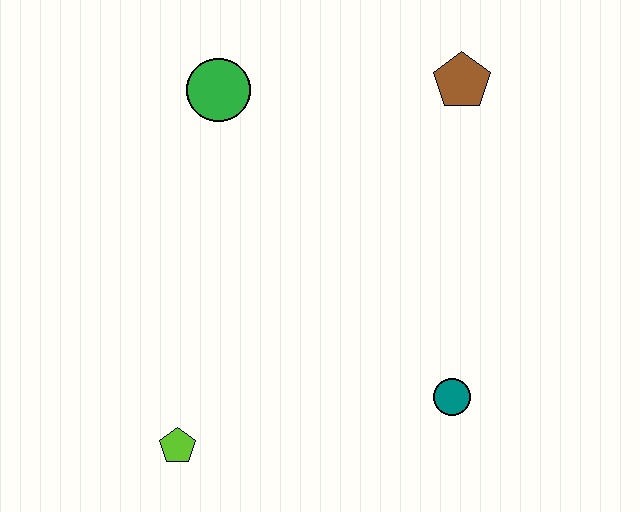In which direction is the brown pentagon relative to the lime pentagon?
The brown pentagon is above the lime pentagon.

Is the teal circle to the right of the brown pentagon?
No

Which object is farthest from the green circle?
The teal circle is farthest from the green circle.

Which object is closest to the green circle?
The brown pentagon is closest to the green circle.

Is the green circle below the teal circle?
No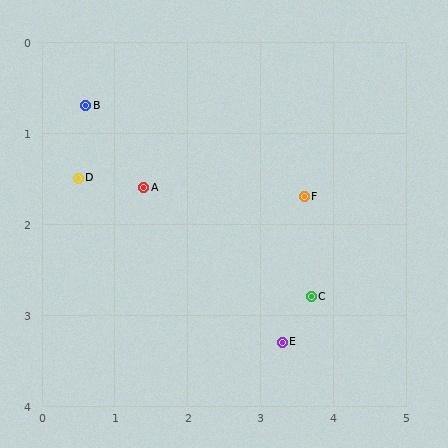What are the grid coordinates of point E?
Point E is at approximately (3.3, 3.3).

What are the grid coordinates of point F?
Point F is at approximately (3.6, 1.7).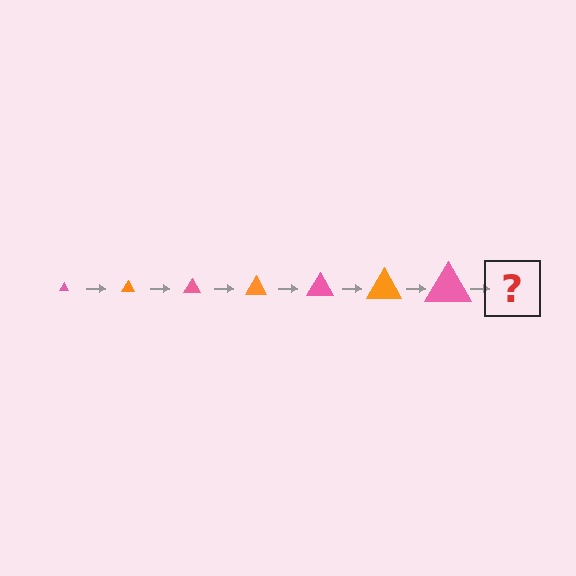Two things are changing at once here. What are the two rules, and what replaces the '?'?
The two rules are that the triangle grows larger each step and the color cycles through pink and orange. The '?' should be an orange triangle, larger than the previous one.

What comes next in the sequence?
The next element should be an orange triangle, larger than the previous one.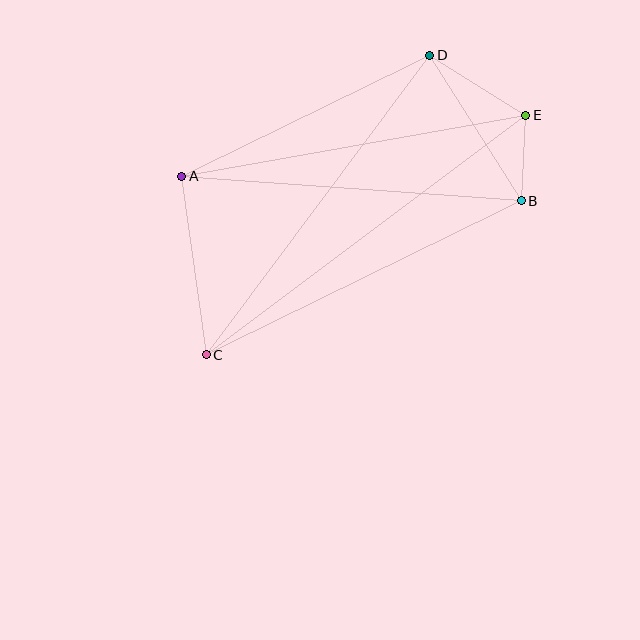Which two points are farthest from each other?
Points C and E are farthest from each other.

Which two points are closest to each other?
Points B and E are closest to each other.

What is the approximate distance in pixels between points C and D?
The distance between C and D is approximately 374 pixels.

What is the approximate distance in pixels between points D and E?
The distance between D and E is approximately 113 pixels.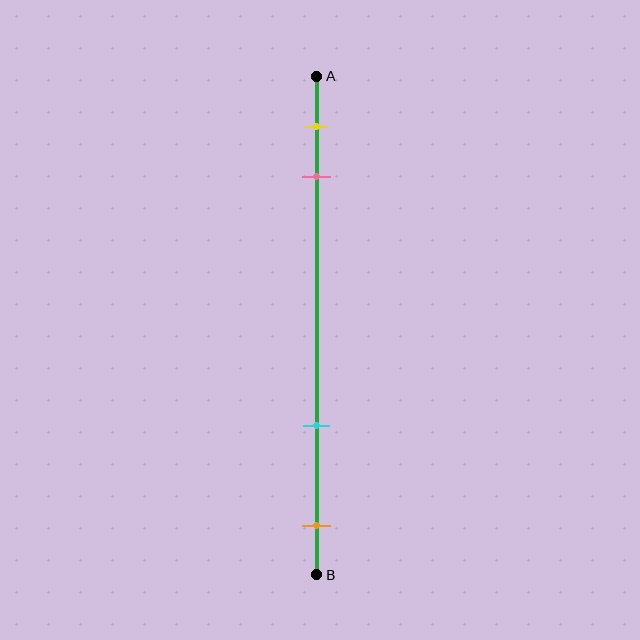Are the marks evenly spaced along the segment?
No, the marks are not evenly spaced.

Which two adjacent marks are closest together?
The yellow and pink marks are the closest adjacent pair.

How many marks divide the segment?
There are 4 marks dividing the segment.